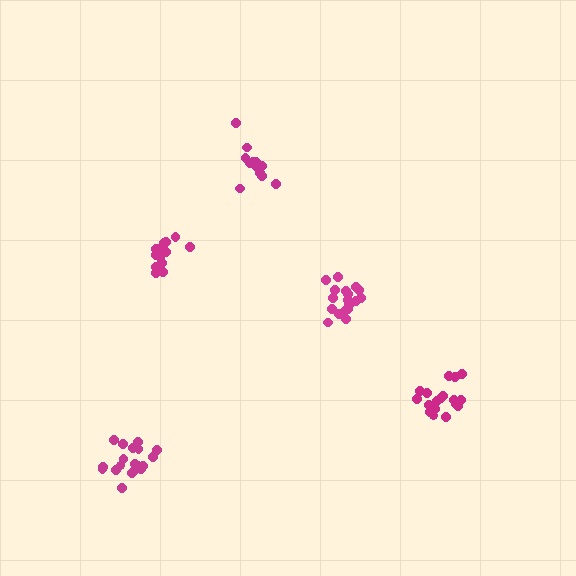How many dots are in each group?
Group 1: 13 dots, Group 2: 18 dots, Group 3: 13 dots, Group 4: 19 dots, Group 5: 18 dots (81 total).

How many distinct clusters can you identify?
There are 5 distinct clusters.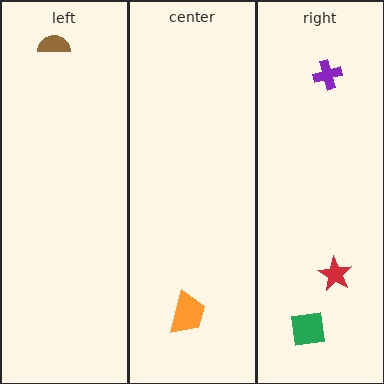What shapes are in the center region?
The orange trapezoid.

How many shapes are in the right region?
3.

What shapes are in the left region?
The brown semicircle.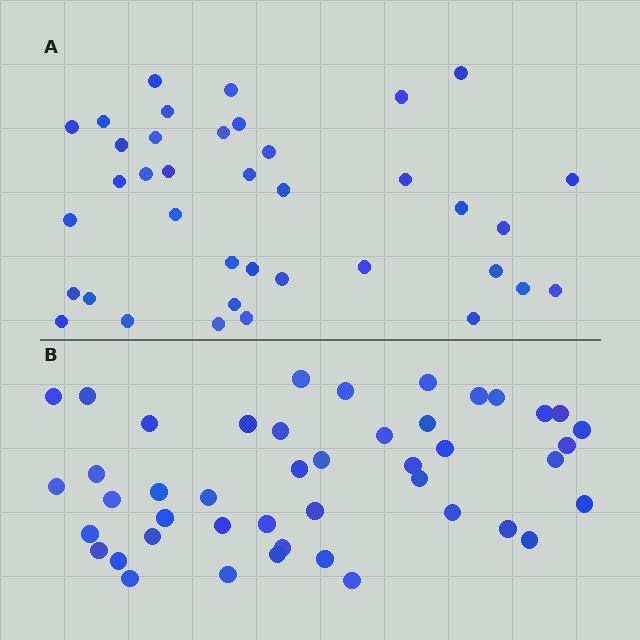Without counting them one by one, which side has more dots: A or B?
Region B (the bottom region) has more dots.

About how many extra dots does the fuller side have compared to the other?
Region B has roughly 8 or so more dots than region A.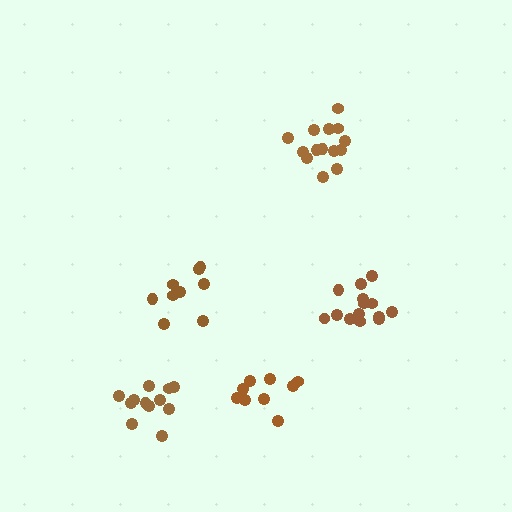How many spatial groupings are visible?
There are 5 spatial groupings.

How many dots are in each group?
Group 1: 9 dots, Group 2: 14 dots, Group 3: 9 dots, Group 4: 14 dots, Group 5: 12 dots (58 total).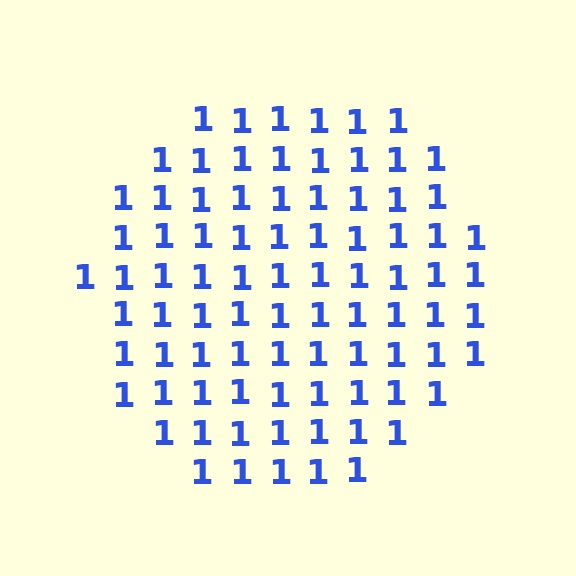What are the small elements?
The small elements are digit 1's.